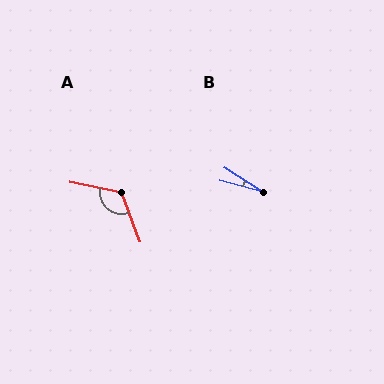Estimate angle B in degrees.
Approximately 18 degrees.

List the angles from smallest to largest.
B (18°), A (121°).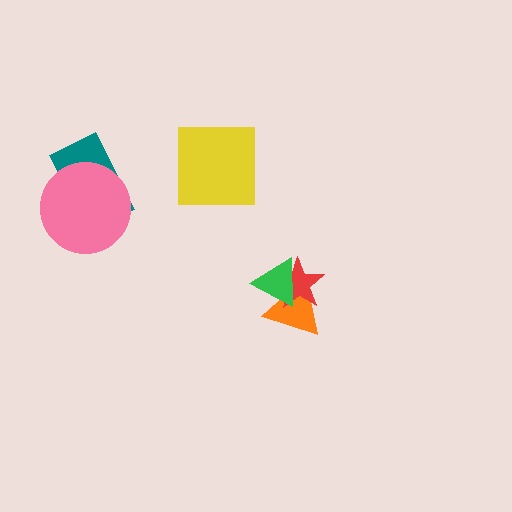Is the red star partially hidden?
Yes, it is partially covered by another shape.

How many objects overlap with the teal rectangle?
1 object overlaps with the teal rectangle.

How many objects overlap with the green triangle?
2 objects overlap with the green triangle.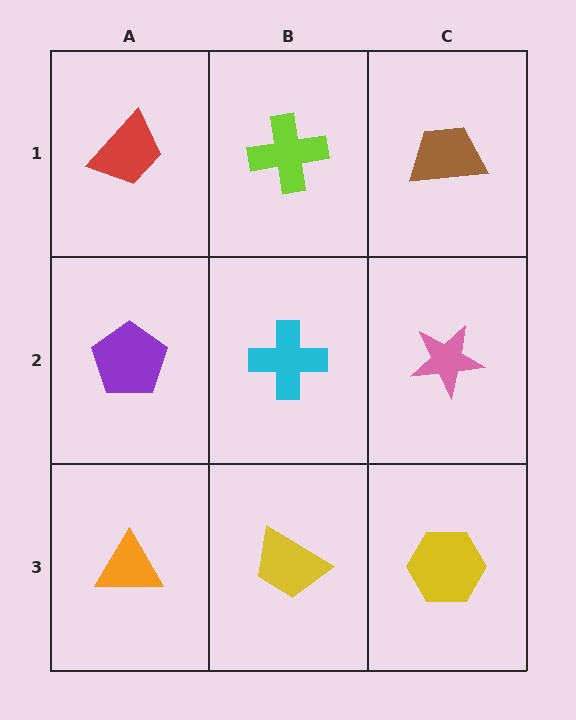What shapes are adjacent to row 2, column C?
A brown trapezoid (row 1, column C), a yellow hexagon (row 3, column C), a cyan cross (row 2, column B).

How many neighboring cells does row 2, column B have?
4.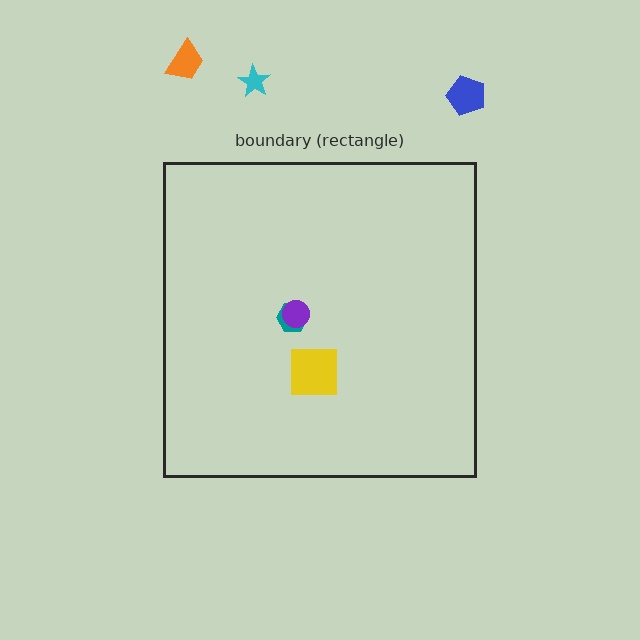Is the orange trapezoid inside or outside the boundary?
Outside.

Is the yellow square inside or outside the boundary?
Inside.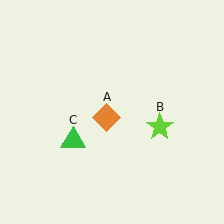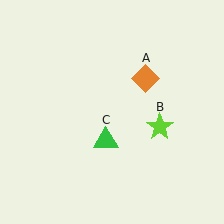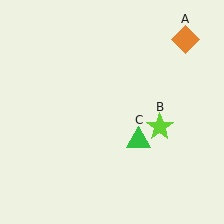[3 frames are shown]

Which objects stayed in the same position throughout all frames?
Lime star (object B) remained stationary.